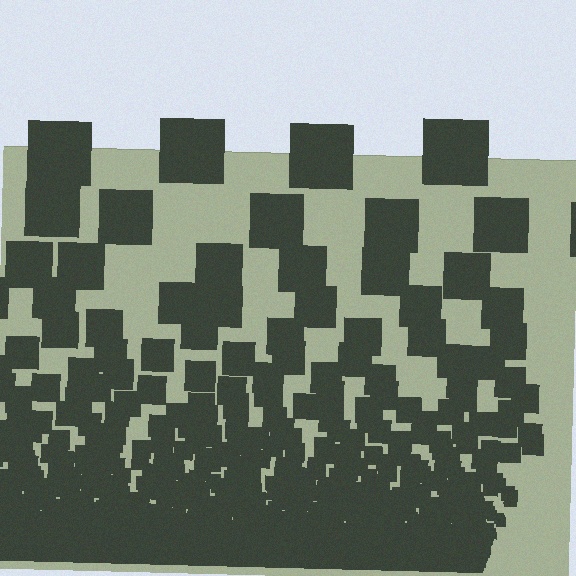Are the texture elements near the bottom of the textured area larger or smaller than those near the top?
Smaller. The gradient is inverted — elements near the bottom are smaller and denser.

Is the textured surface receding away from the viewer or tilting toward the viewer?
The surface appears to tilt toward the viewer. Texture elements get larger and sparser toward the top.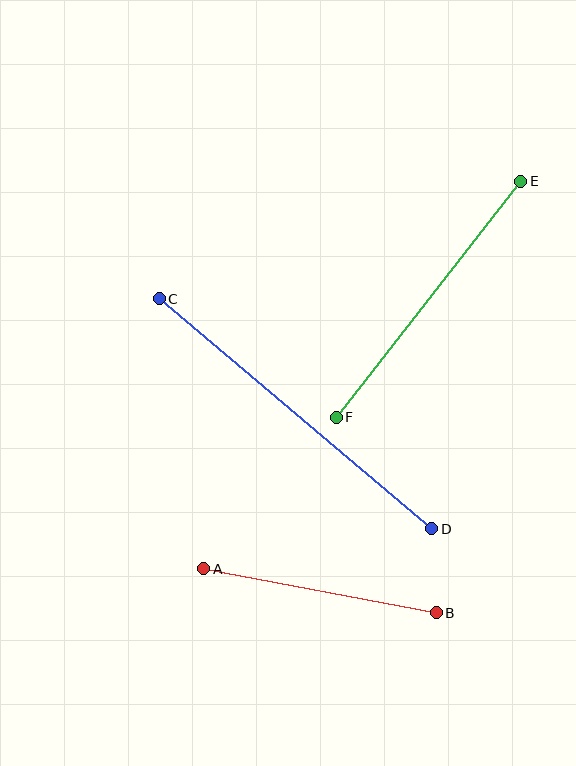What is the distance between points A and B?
The distance is approximately 236 pixels.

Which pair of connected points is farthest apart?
Points C and D are farthest apart.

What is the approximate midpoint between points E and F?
The midpoint is at approximately (429, 299) pixels.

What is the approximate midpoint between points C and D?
The midpoint is at approximately (295, 414) pixels.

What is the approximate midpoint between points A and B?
The midpoint is at approximately (320, 591) pixels.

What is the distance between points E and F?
The distance is approximately 300 pixels.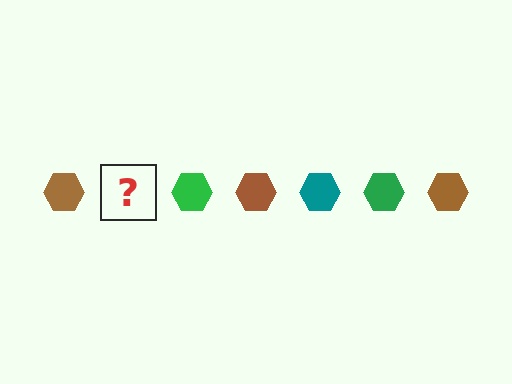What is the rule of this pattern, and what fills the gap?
The rule is that the pattern cycles through brown, teal, green hexagons. The gap should be filled with a teal hexagon.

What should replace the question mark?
The question mark should be replaced with a teal hexagon.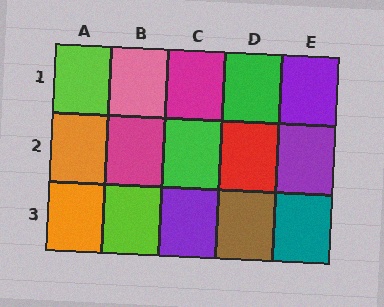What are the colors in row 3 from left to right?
Orange, lime, purple, brown, teal.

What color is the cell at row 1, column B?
Pink.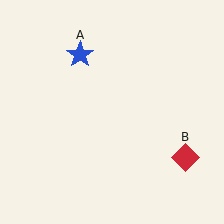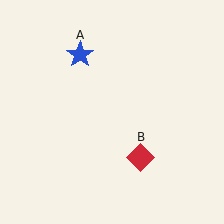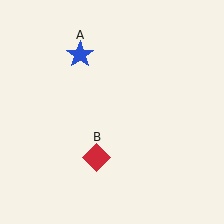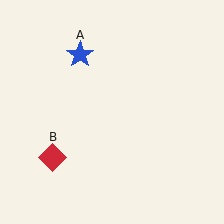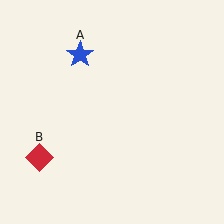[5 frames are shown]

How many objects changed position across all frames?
1 object changed position: red diamond (object B).